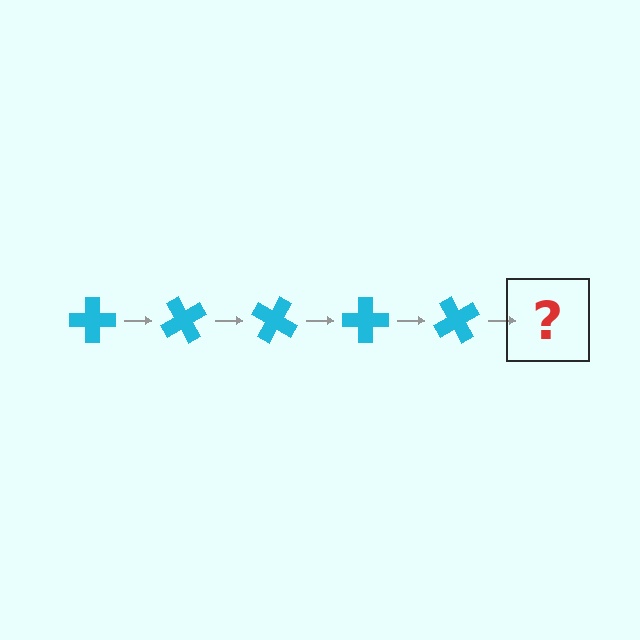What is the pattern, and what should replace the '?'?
The pattern is that the cross rotates 60 degrees each step. The '?' should be a cyan cross rotated 300 degrees.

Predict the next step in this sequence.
The next step is a cyan cross rotated 300 degrees.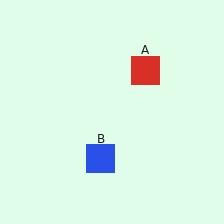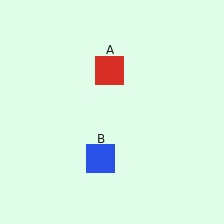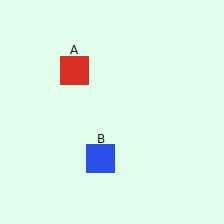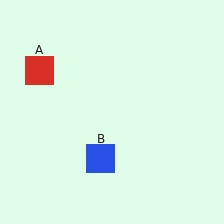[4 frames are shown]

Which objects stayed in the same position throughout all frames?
Blue square (object B) remained stationary.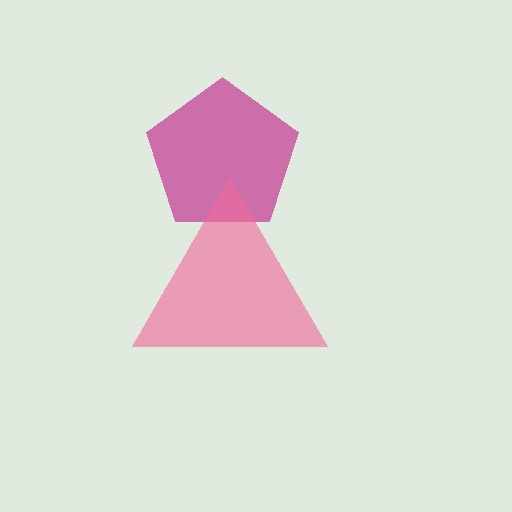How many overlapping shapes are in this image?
There are 2 overlapping shapes in the image.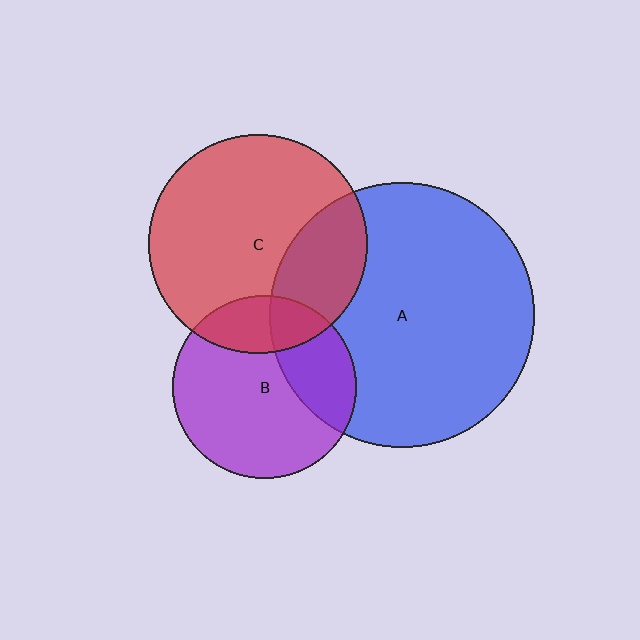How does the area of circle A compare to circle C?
Approximately 1.5 times.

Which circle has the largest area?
Circle A (blue).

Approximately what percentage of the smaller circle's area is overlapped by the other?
Approximately 30%.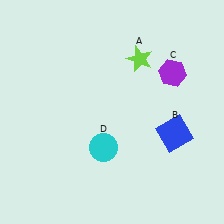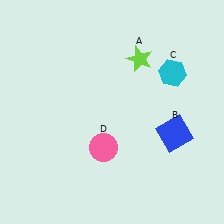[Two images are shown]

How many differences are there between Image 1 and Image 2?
There are 2 differences between the two images.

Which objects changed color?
C changed from purple to cyan. D changed from cyan to pink.